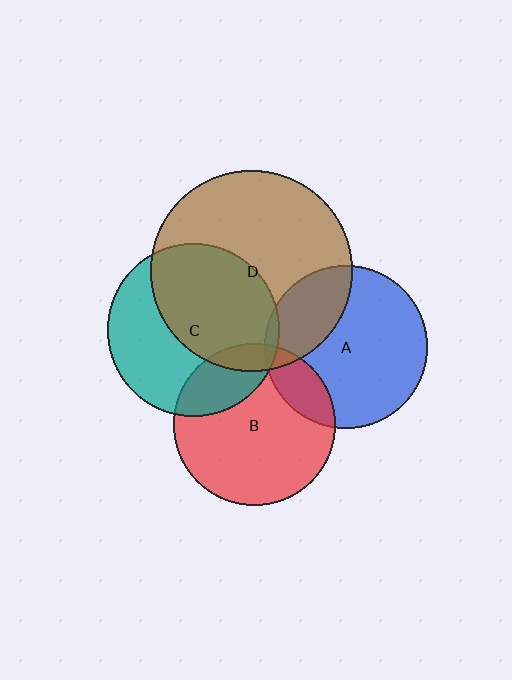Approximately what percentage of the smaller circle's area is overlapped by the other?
Approximately 10%.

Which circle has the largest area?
Circle D (brown).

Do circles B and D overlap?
Yes.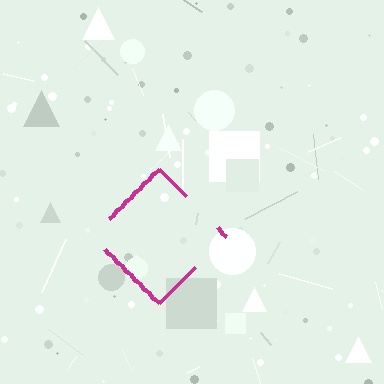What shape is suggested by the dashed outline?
The dashed outline suggests a diamond.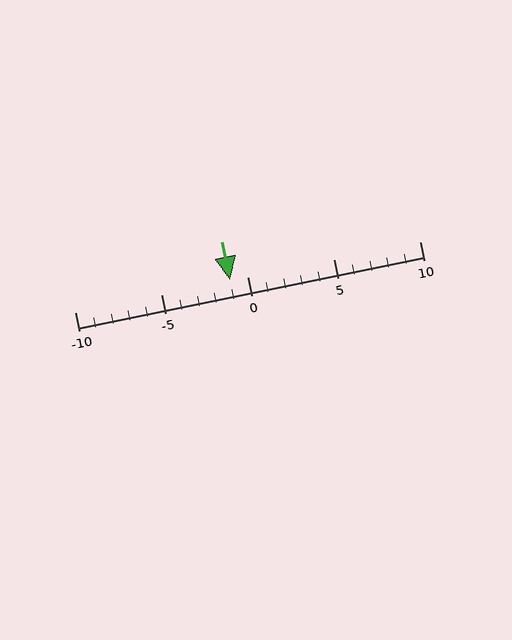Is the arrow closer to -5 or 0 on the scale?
The arrow is closer to 0.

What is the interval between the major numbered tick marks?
The major tick marks are spaced 5 units apart.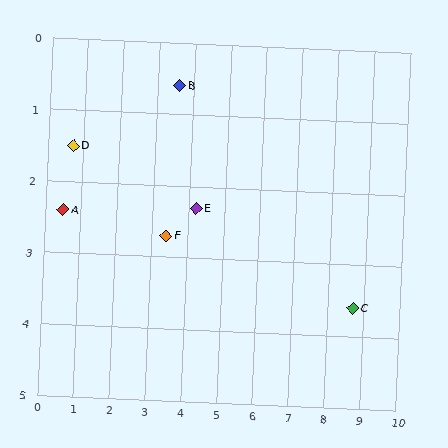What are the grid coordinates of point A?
Point A is at approximately (0.5, 2.4).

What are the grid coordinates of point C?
Point C is at approximately (8.7, 3.6).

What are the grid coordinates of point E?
Point E is at approximately (4.2, 2.3).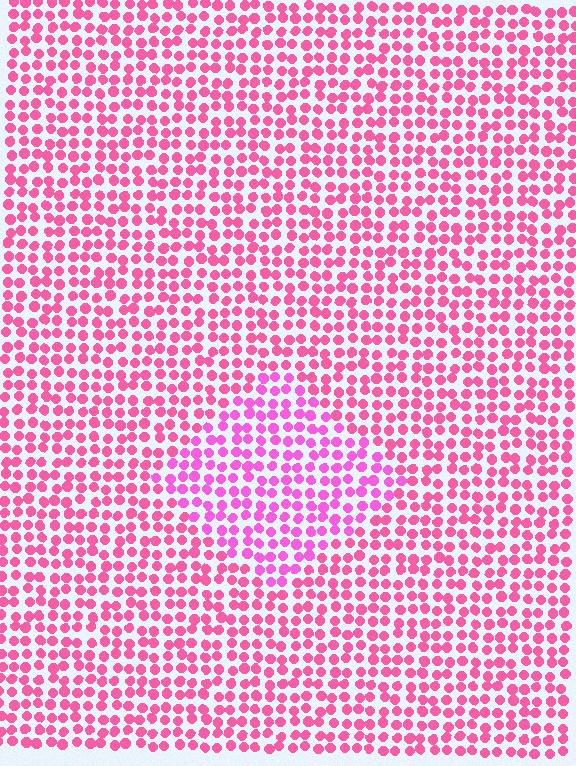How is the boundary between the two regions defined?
The boundary is defined purely by a slight shift in hue (about 23 degrees). Spacing, size, and orientation are identical on both sides.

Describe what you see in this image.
The image is filled with small pink elements in a uniform arrangement. A diamond-shaped region is visible where the elements are tinted to a slightly different hue, forming a subtle color boundary.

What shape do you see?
I see a diamond.